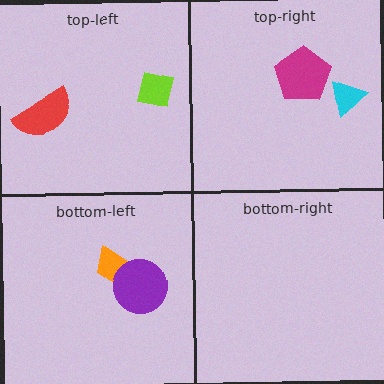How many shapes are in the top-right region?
2.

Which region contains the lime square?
The top-left region.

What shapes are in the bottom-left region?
The orange trapezoid, the purple circle.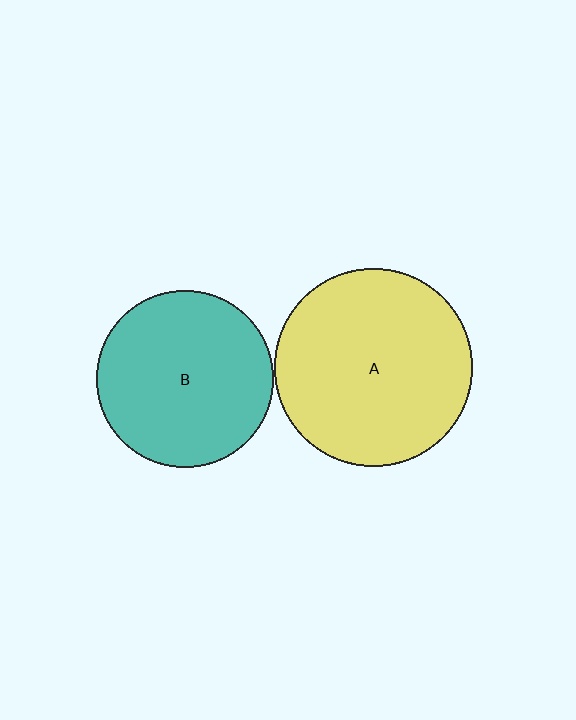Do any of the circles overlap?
No, none of the circles overlap.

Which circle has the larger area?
Circle A (yellow).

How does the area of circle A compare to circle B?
Approximately 1.3 times.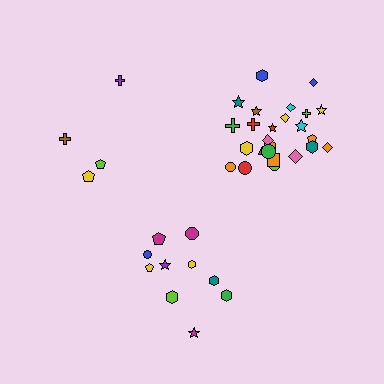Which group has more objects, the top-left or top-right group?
The top-right group.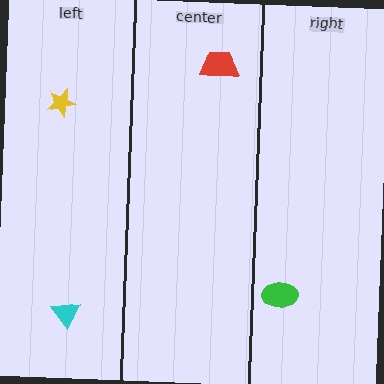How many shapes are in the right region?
1.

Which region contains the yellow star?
The left region.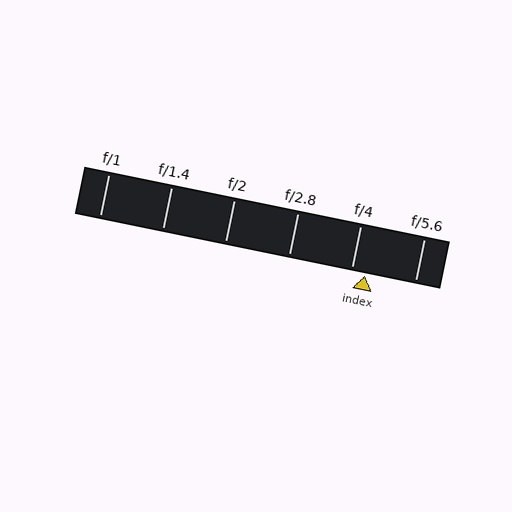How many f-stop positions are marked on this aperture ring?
There are 6 f-stop positions marked.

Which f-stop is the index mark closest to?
The index mark is closest to f/4.